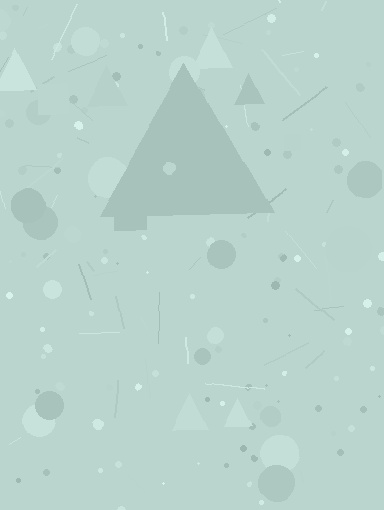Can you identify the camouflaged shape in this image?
The camouflaged shape is a triangle.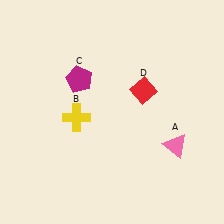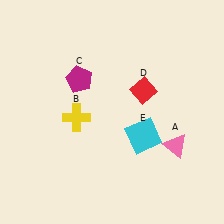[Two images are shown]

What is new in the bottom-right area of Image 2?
A cyan square (E) was added in the bottom-right area of Image 2.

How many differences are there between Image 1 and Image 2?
There is 1 difference between the two images.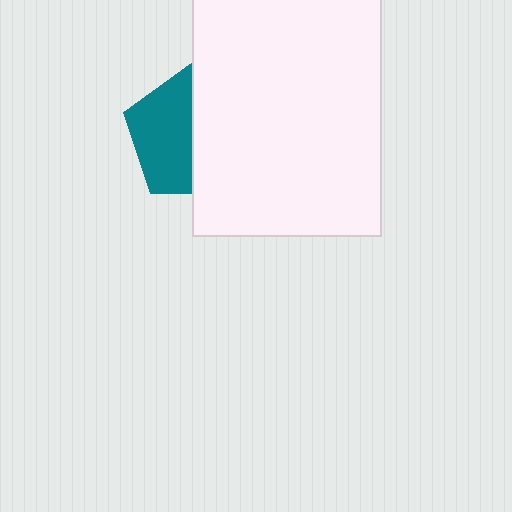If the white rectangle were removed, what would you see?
You would see the complete teal pentagon.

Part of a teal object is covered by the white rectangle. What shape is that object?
It is a pentagon.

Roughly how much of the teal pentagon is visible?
About half of it is visible (roughly 49%).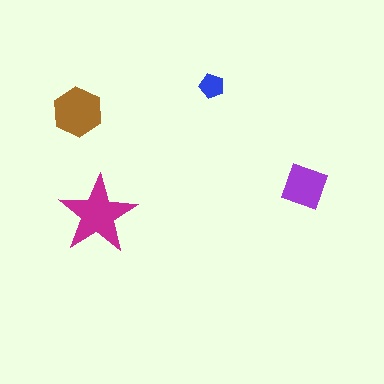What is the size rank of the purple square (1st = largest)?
3rd.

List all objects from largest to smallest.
The magenta star, the brown hexagon, the purple square, the blue pentagon.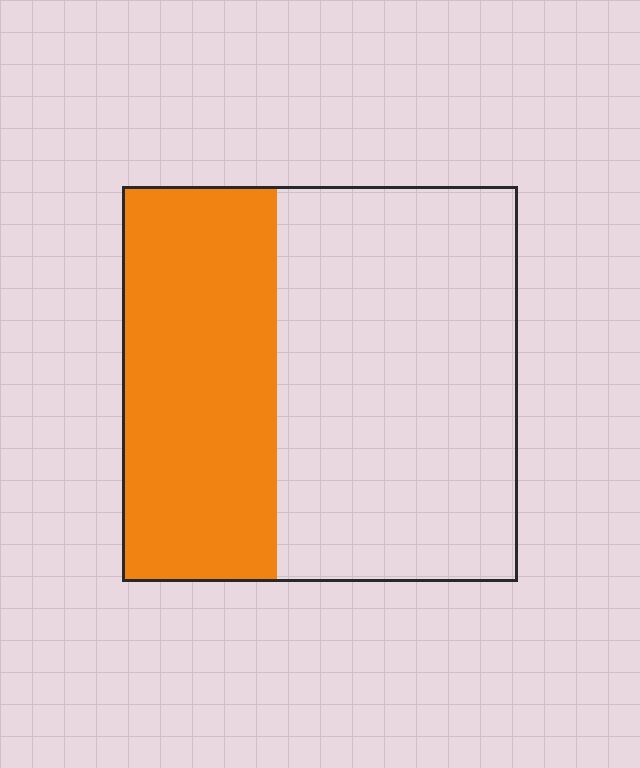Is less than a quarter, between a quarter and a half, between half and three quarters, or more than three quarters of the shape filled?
Between a quarter and a half.